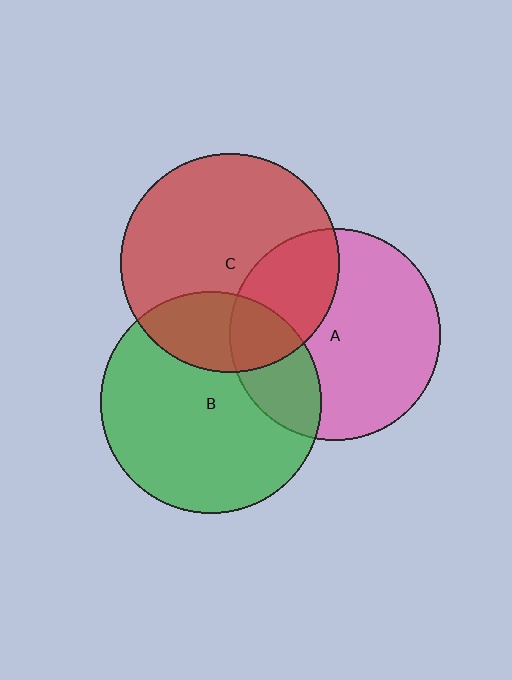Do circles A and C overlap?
Yes.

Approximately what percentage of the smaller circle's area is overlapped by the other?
Approximately 30%.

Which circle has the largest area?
Circle B (green).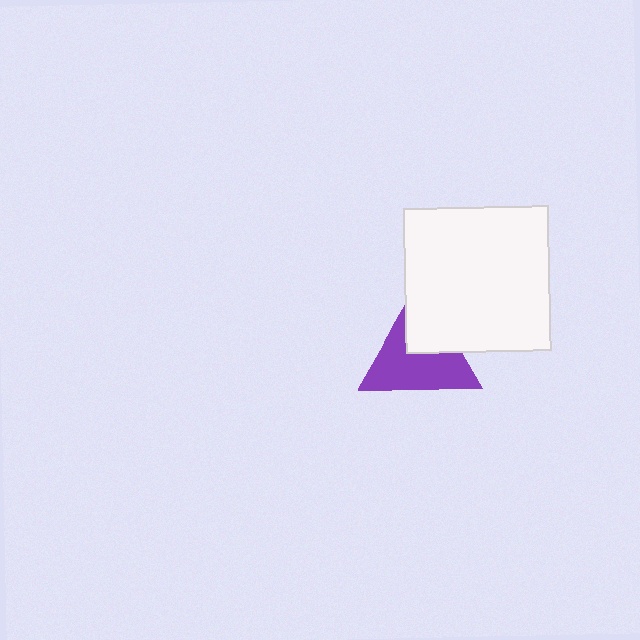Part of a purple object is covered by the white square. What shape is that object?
It is a triangle.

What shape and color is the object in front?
The object in front is a white square.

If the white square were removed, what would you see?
You would see the complete purple triangle.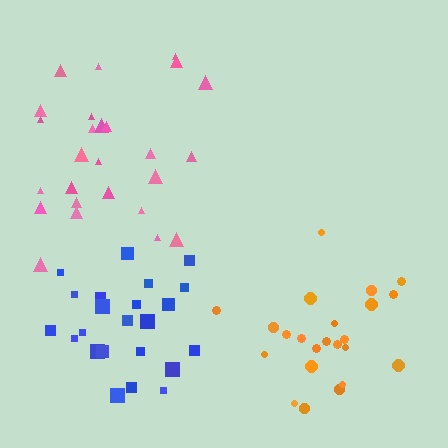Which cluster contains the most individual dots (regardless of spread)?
Pink (27).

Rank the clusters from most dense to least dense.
blue, orange, pink.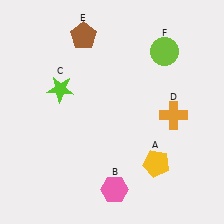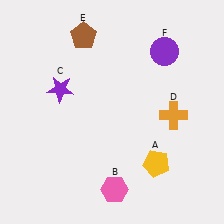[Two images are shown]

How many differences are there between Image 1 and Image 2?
There are 2 differences between the two images.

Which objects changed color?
C changed from lime to purple. F changed from lime to purple.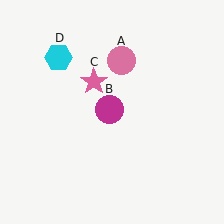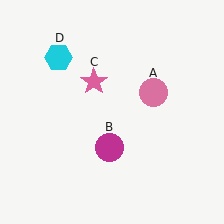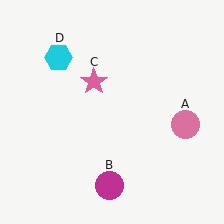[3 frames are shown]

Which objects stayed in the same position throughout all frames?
Pink star (object C) and cyan hexagon (object D) remained stationary.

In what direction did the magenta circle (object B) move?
The magenta circle (object B) moved down.